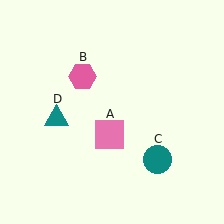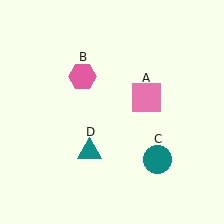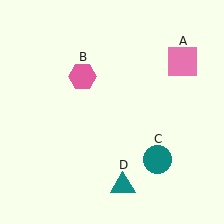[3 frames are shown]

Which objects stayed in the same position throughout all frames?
Pink hexagon (object B) and teal circle (object C) remained stationary.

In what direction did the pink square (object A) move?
The pink square (object A) moved up and to the right.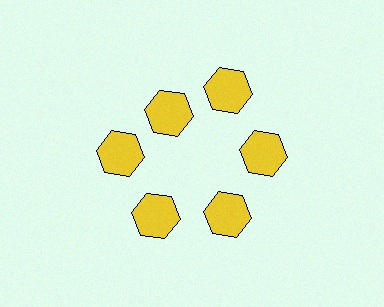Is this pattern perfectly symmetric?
No. The 6 yellow hexagons are arranged in a ring, but one element near the 11 o'clock position is pulled inward toward the center, breaking the 6-fold rotational symmetry.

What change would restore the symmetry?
The symmetry would be restored by moving it outward, back onto the ring so that all 6 hexagons sit at equal angles and equal distance from the center.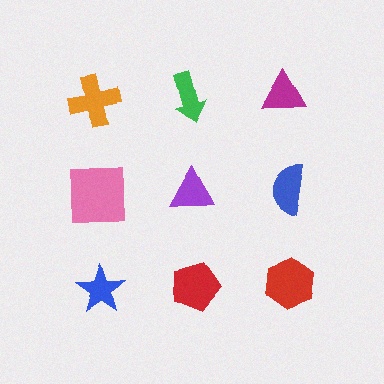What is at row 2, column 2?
A purple triangle.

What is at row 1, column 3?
A magenta triangle.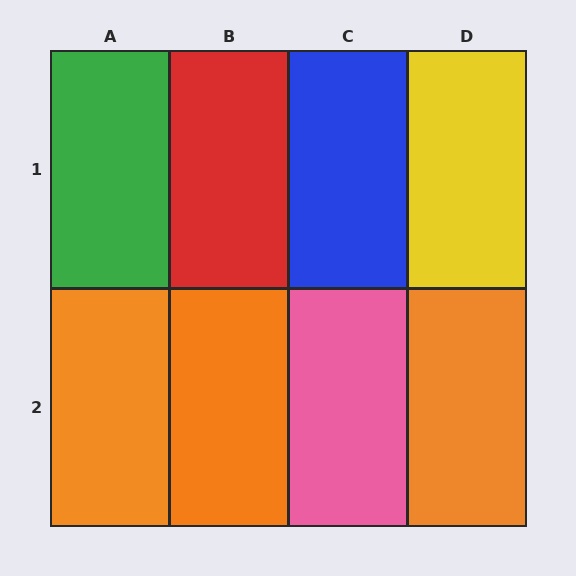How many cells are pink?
1 cell is pink.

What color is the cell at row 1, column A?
Green.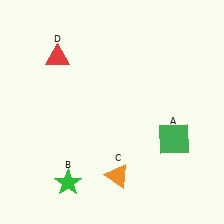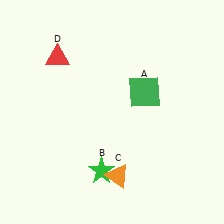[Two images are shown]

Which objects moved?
The objects that moved are: the green square (A), the green star (B).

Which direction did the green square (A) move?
The green square (A) moved up.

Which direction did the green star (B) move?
The green star (B) moved right.